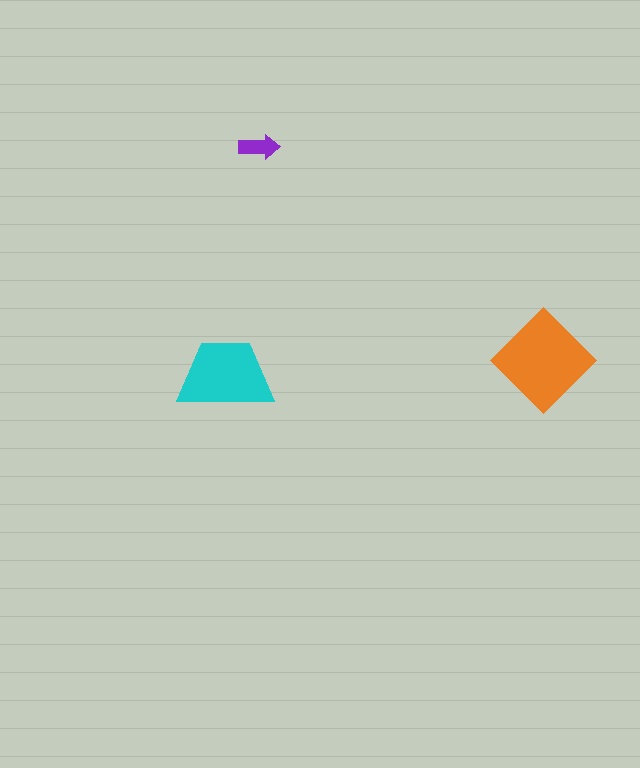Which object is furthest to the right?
The orange diamond is rightmost.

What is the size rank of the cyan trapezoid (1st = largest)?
2nd.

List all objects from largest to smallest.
The orange diamond, the cyan trapezoid, the purple arrow.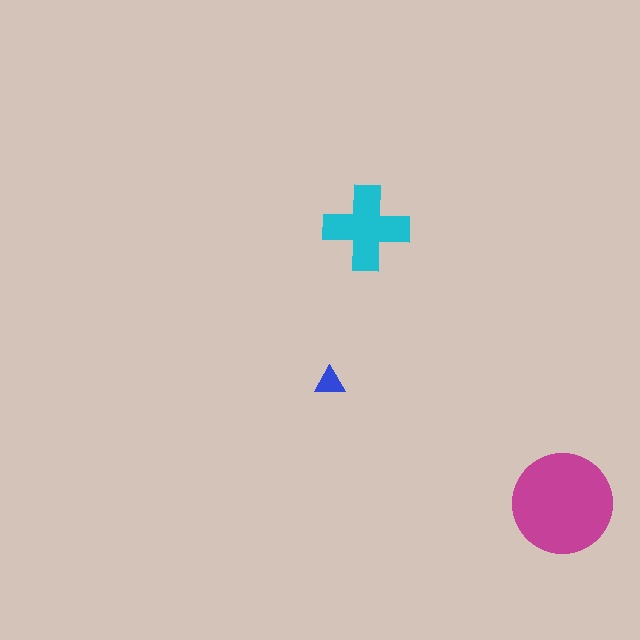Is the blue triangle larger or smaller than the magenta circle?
Smaller.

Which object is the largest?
The magenta circle.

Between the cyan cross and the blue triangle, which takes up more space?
The cyan cross.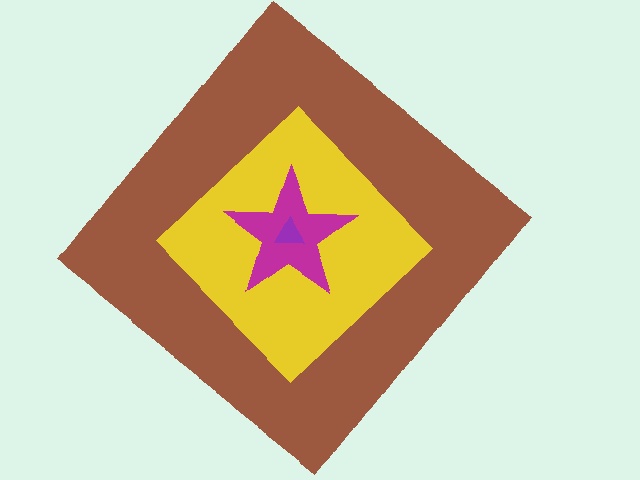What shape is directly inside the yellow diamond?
The magenta star.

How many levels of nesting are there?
4.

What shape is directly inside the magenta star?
The purple triangle.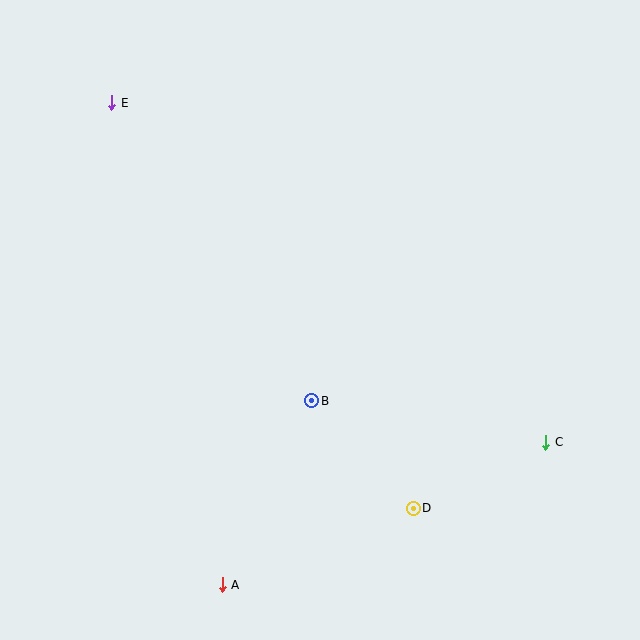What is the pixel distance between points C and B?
The distance between C and B is 238 pixels.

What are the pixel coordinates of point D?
Point D is at (413, 508).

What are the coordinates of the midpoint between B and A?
The midpoint between B and A is at (267, 493).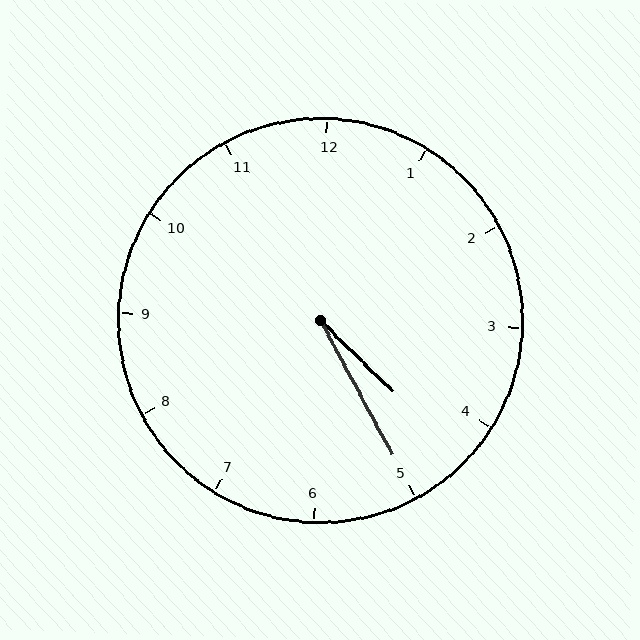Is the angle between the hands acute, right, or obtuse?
It is acute.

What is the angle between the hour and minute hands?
Approximately 18 degrees.